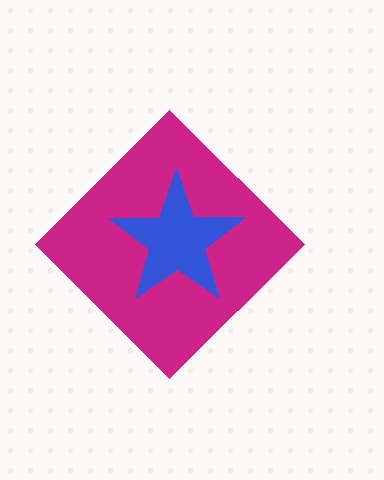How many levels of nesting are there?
2.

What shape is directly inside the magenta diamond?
The blue star.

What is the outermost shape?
The magenta diamond.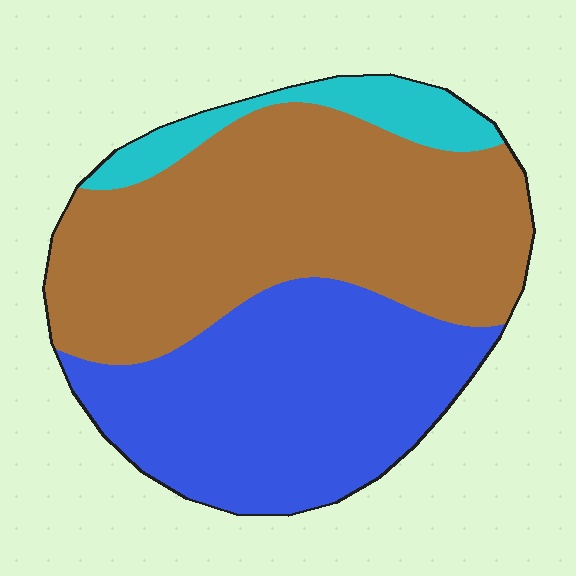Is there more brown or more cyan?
Brown.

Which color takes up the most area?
Brown, at roughly 50%.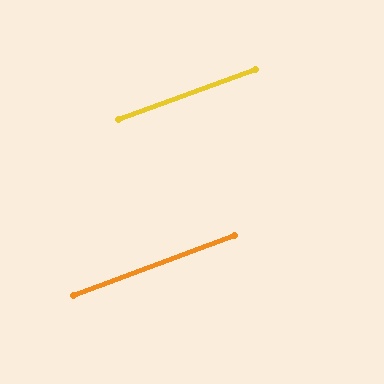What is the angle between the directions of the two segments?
Approximately 1 degree.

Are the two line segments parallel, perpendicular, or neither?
Parallel — their directions differ by only 0.7°.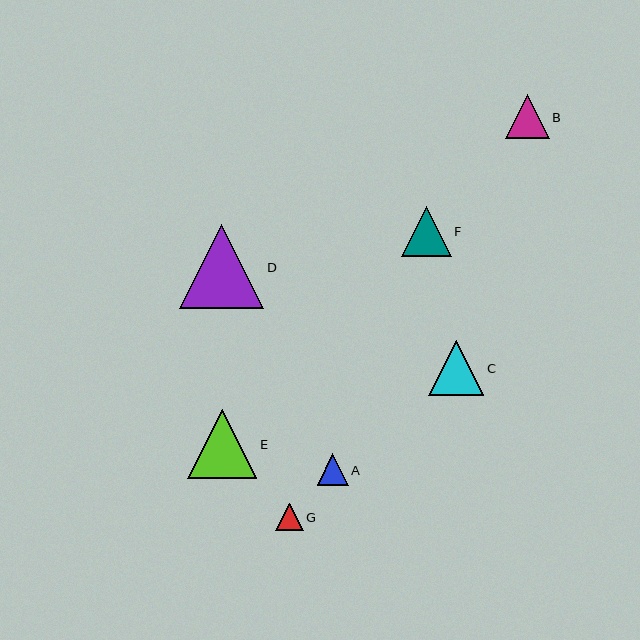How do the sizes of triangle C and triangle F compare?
Triangle C and triangle F are approximately the same size.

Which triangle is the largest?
Triangle D is the largest with a size of approximately 84 pixels.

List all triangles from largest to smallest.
From largest to smallest: D, E, C, F, B, A, G.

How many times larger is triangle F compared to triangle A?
Triangle F is approximately 1.6 times the size of triangle A.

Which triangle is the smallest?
Triangle G is the smallest with a size of approximately 28 pixels.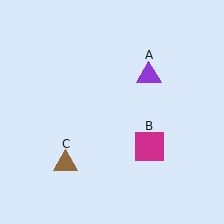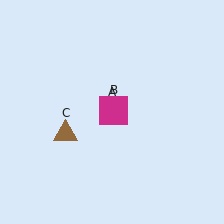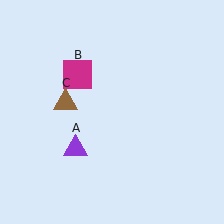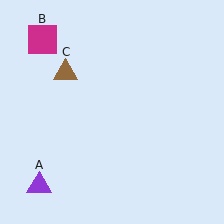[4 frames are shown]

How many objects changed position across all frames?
3 objects changed position: purple triangle (object A), magenta square (object B), brown triangle (object C).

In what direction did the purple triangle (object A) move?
The purple triangle (object A) moved down and to the left.